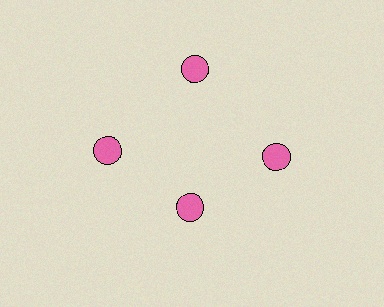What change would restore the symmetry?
The symmetry would be restored by moving it outward, back onto the ring so that all 4 circles sit at equal angles and equal distance from the center.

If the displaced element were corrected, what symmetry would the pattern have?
It would have 4-fold rotational symmetry — the pattern would map onto itself every 90 degrees.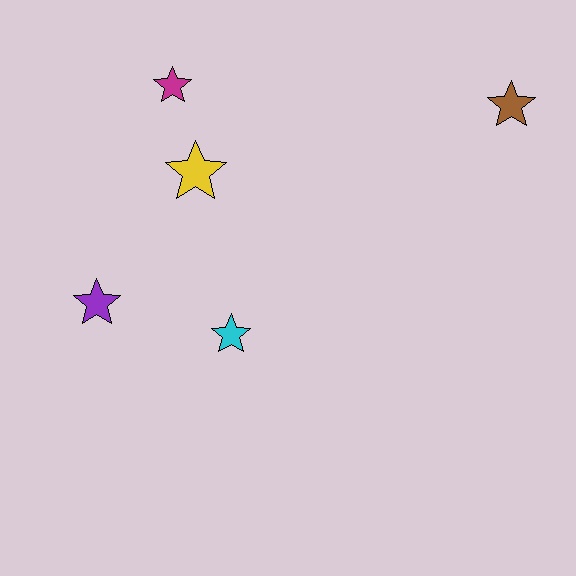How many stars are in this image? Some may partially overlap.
There are 5 stars.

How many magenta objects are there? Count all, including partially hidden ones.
There is 1 magenta object.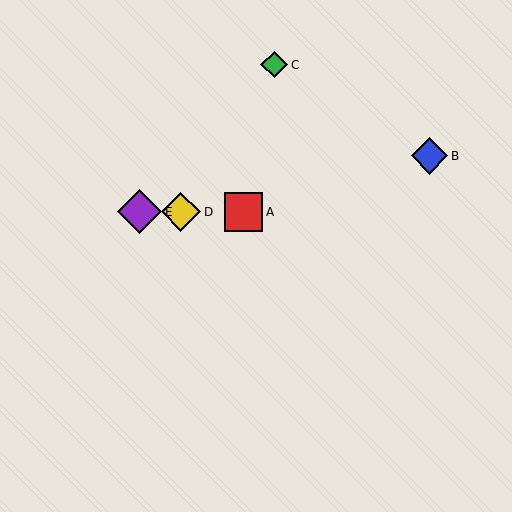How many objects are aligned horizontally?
3 objects (A, D, E) are aligned horizontally.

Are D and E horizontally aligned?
Yes, both are at y≈212.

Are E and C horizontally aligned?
No, E is at y≈212 and C is at y≈65.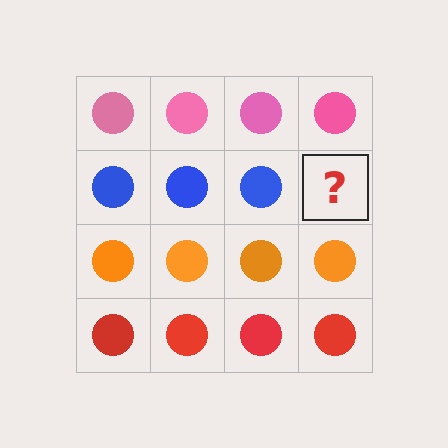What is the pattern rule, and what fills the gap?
The rule is that each row has a consistent color. The gap should be filled with a blue circle.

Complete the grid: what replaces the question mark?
The question mark should be replaced with a blue circle.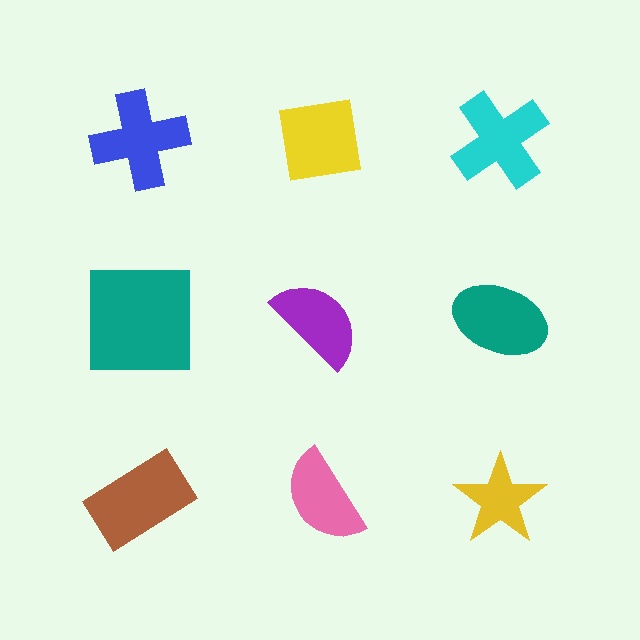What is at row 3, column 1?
A brown rectangle.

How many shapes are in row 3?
3 shapes.